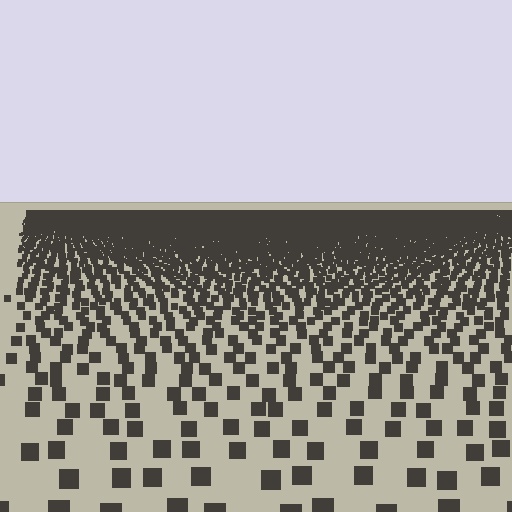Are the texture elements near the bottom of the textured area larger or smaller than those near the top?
Larger. Near the bottom, elements are closer to the viewer and appear at a bigger on-screen size.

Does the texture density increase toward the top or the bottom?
Density increases toward the top.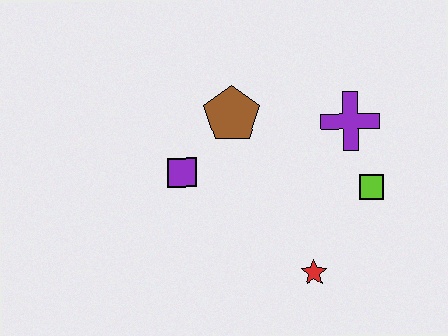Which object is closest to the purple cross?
The lime square is closest to the purple cross.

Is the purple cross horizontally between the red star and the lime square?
Yes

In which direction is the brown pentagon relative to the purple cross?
The brown pentagon is to the left of the purple cross.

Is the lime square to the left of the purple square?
No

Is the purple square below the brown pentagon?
Yes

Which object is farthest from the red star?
The brown pentagon is farthest from the red star.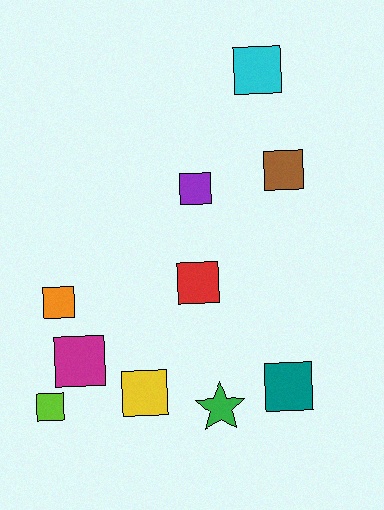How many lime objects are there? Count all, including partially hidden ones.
There is 1 lime object.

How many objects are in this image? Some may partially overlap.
There are 10 objects.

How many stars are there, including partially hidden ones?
There is 1 star.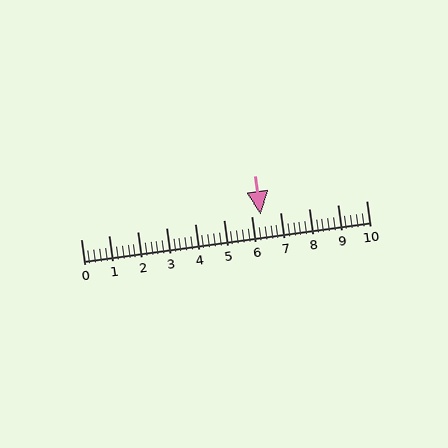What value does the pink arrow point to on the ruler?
The pink arrow points to approximately 6.3.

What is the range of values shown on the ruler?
The ruler shows values from 0 to 10.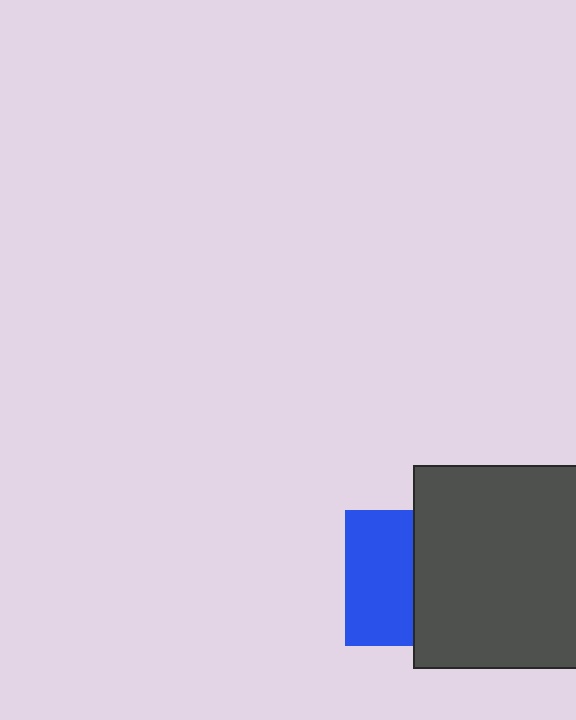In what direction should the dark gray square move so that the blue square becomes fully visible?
The dark gray square should move right. That is the shortest direction to clear the overlap and leave the blue square fully visible.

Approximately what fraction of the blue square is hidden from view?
Roughly 50% of the blue square is hidden behind the dark gray square.